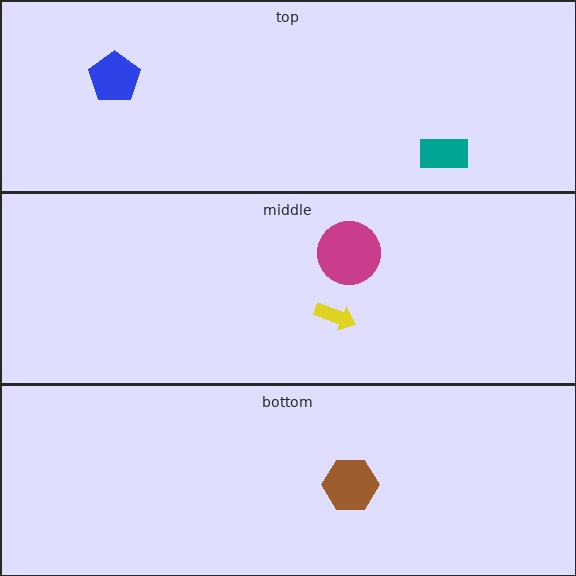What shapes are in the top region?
The teal rectangle, the blue pentagon.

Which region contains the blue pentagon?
The top region.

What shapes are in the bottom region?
The brown hexagon.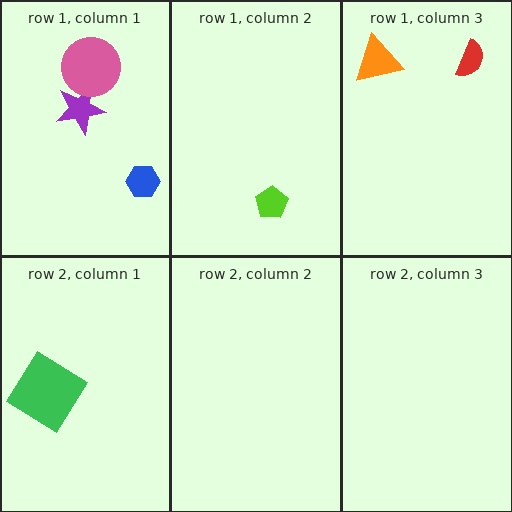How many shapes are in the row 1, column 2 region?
1.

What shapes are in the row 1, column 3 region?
The orange triangle, the red semicircle.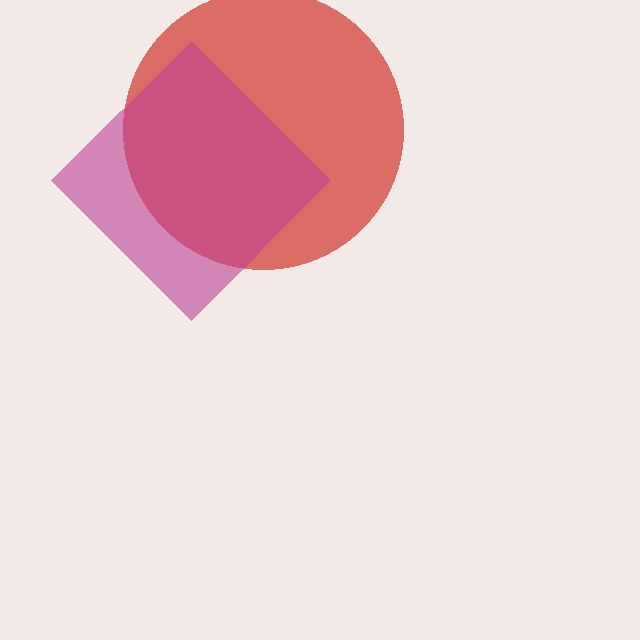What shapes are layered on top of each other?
The layered shapes are: a red circle, a magenta diamond.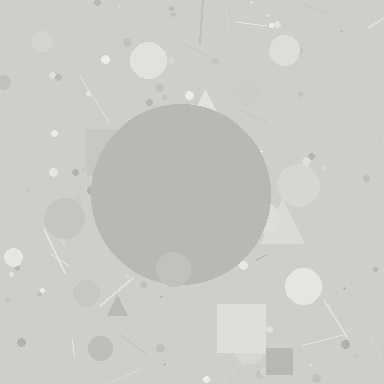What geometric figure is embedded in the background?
A circle is embedded in the background.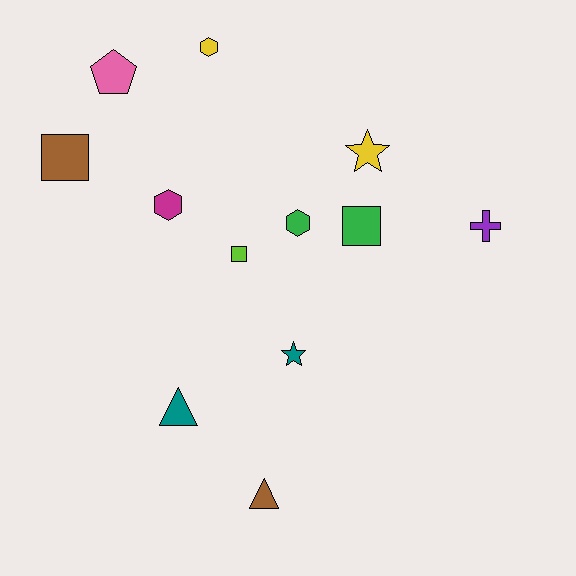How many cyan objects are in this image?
There are no cyan objects.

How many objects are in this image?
There are 12 objects.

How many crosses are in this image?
There is 1 cross.